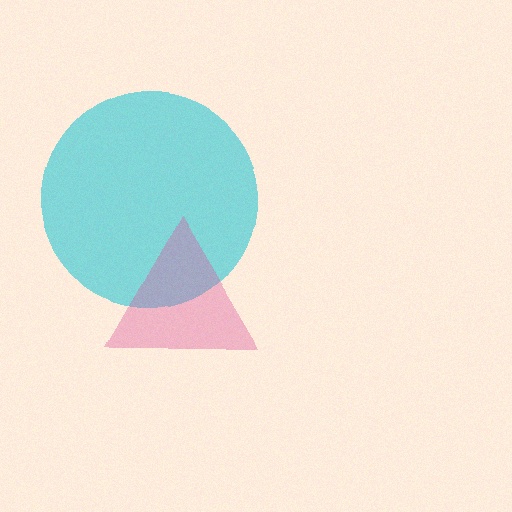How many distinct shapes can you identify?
There are 2 distinct shapes: a cyan circle, a pink triangle.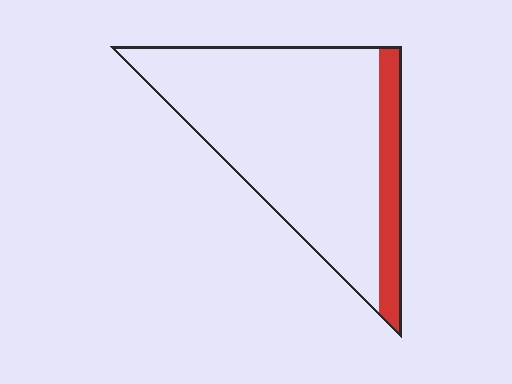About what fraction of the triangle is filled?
About one sixth (1/6).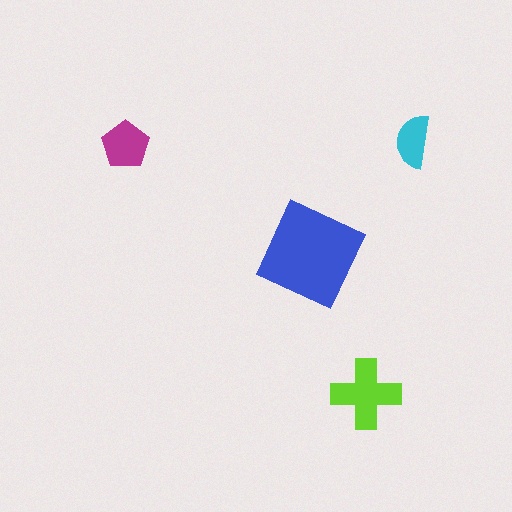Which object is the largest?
The blue diamond.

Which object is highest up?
The cyan semicircle is topmost.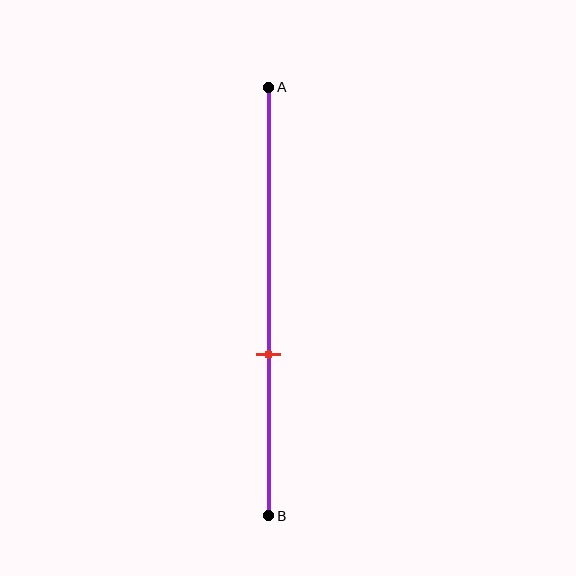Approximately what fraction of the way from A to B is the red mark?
The red mark is approximately 60% of the way from A to B.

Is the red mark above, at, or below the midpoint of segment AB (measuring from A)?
The red mark is below the midpoint of segment AB.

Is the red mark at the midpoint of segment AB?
No, the mark is at about 60% from A, not at the 50% midpoint.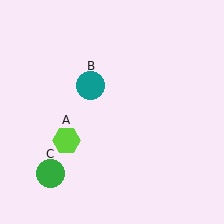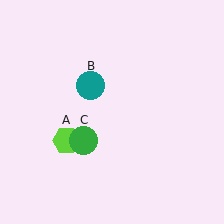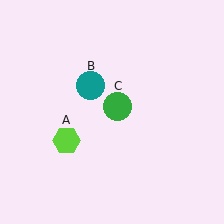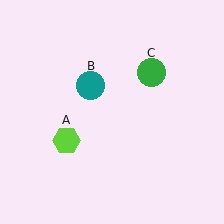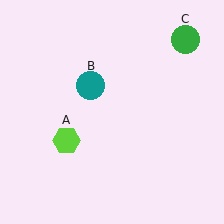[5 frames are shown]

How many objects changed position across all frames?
1 object changed position: green circle (object C).